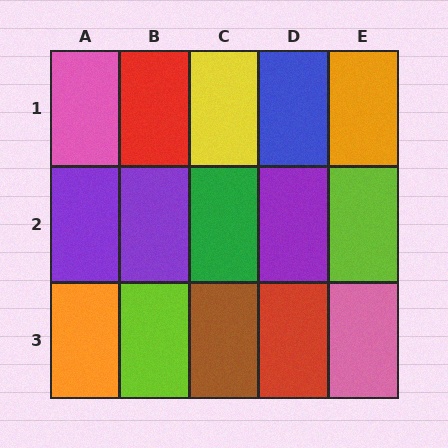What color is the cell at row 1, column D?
Blue.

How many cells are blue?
1 cell is blue.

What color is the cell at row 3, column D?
Red.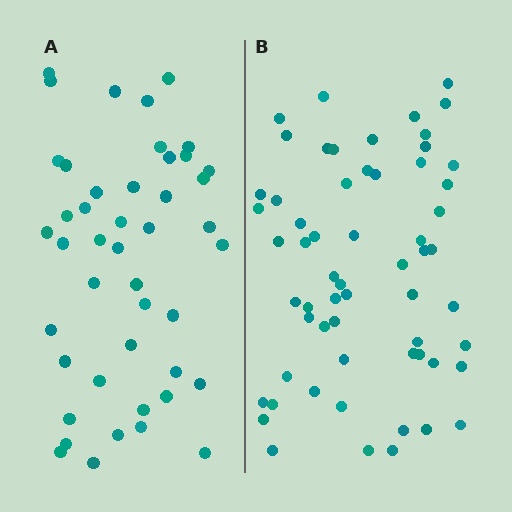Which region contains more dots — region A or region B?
Region B (the right region) has more dots.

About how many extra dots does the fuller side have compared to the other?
Region B has approximately 15 more dots than region A.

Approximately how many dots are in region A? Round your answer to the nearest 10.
About 40 dots. (The exact count is 45, which rounds to 40.)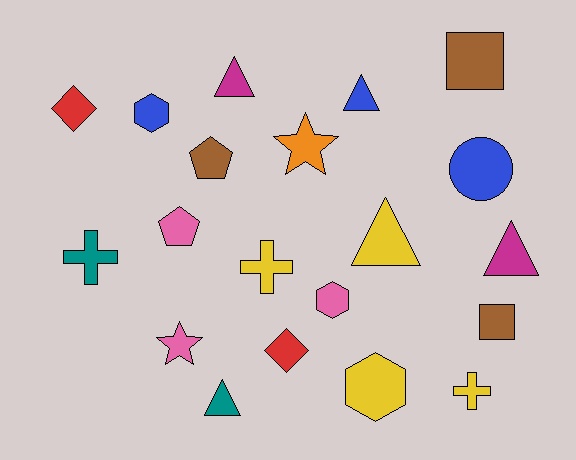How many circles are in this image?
There is 1 circle.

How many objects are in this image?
There are 20 objects.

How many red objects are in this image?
There are 2 red objects.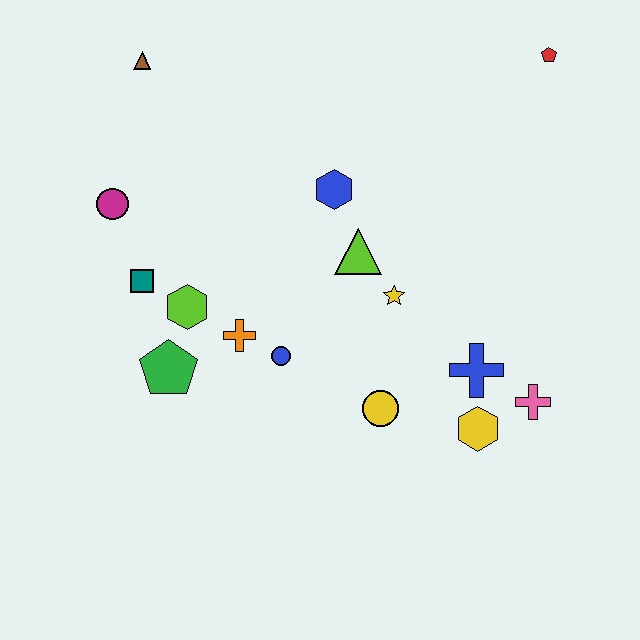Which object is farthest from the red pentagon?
The green pentagon is farthest from the red pentagon.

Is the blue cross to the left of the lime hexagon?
No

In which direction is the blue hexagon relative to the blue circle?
The blue hexagon is above the blue circle.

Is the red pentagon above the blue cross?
Yes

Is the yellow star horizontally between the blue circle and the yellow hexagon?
Yes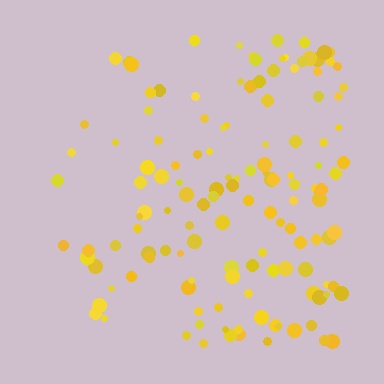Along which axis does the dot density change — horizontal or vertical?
Horizontal.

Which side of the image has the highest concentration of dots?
The right.